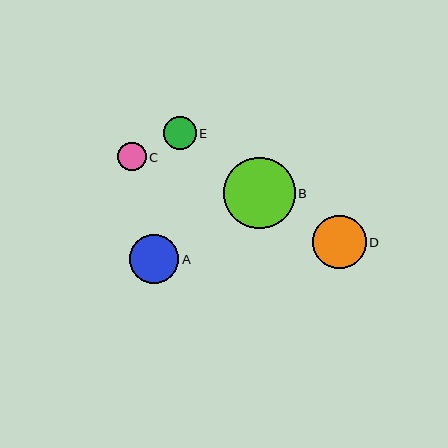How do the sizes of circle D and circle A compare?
Circle D and circle A are approximately the same size.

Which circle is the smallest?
Circle C is the smallest with a size of approximately 28 pixels.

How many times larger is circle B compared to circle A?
Circle B is approximately 1.4 times the size of circle A.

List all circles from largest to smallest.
From largest to smallest: B, D, A, E, C.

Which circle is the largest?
Circle B is the largest with a size of approximately 71 pixels.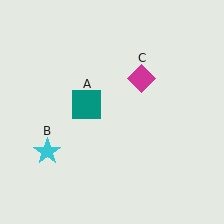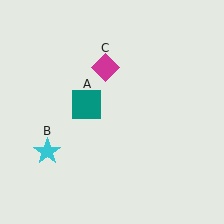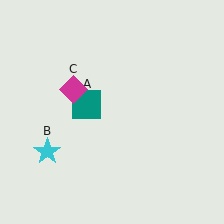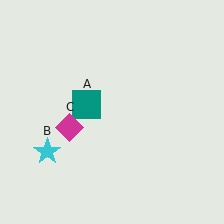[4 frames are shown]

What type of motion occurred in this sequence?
The magenta diamond (object C) rotated counterclockwise around the center of the scene.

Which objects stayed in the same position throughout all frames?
Teal square (object A) and cyan star (object B) remained stationary.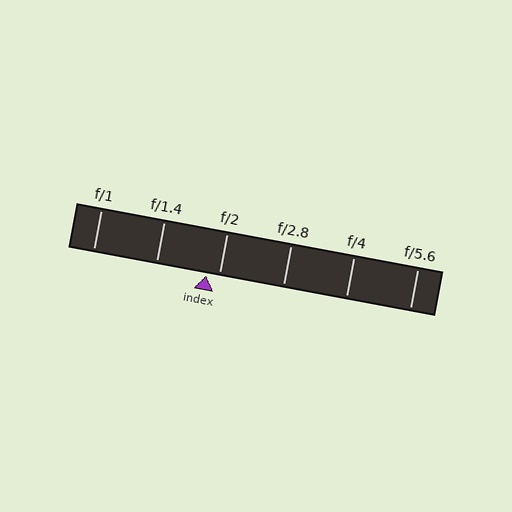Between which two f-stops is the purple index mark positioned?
The index mark is between f/1.4 and f/2.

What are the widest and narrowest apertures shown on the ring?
The widest aperture shown is f/1 and the narrowest is f/5.6.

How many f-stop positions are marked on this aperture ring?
There are 6 f-stop positions marked.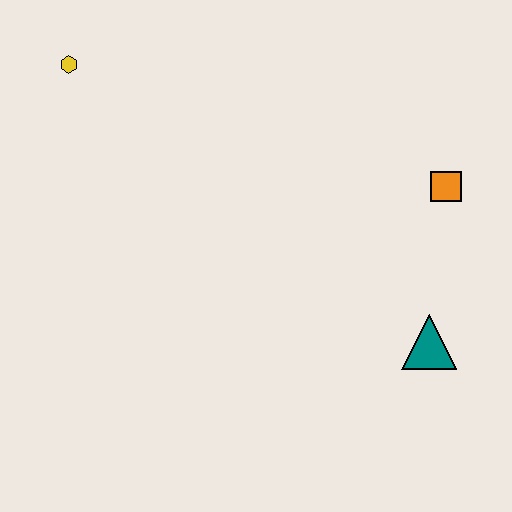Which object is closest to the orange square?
The teal triangle is closest to the orange square.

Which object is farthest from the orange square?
The yellow hexagon is farthest from the orange square.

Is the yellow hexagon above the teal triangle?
Yes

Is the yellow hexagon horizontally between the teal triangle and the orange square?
No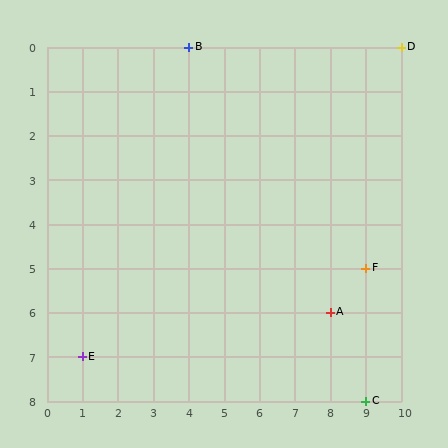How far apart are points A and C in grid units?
Points A and C are 1 column and 2 rows apart (about 2.2 grid units diagonally).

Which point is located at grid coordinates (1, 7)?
Point E is at (1, 7).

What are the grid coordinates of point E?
Point E is at grid coordinates (1, 7).